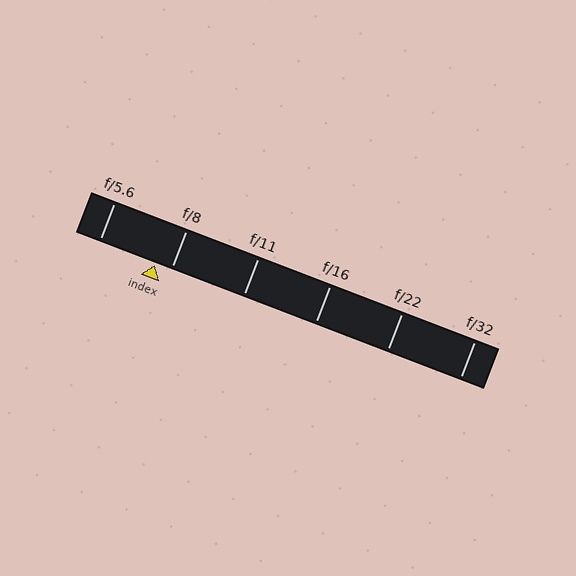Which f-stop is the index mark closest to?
The index mark is closest to f/8.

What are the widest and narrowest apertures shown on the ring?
The widest aperture shown is f/5.6 and the narrowest is f/32.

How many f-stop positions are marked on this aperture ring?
There are 6 f-stop positions marked.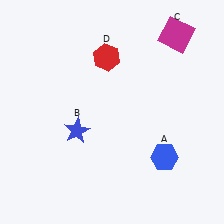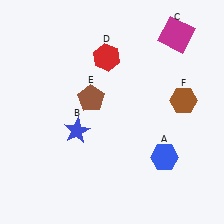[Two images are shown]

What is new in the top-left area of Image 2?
A brown pentagon (E) was added in the top-left area of Image 2.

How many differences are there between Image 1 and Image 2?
There are 2 differences between the two images.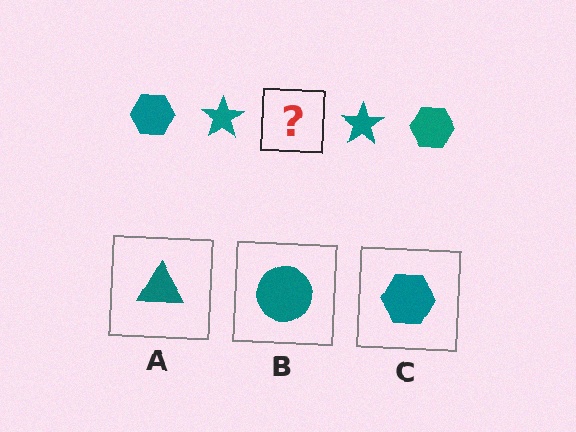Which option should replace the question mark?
Option C.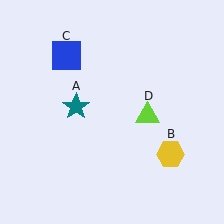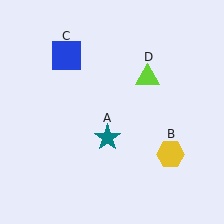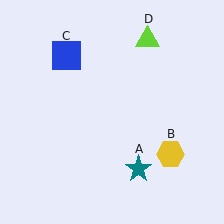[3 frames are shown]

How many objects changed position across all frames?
2 objects changed position: teal star (object A), lime triangle (object D).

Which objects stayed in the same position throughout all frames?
Yellow hexagon (object B) and blue square (object C) remained stationary.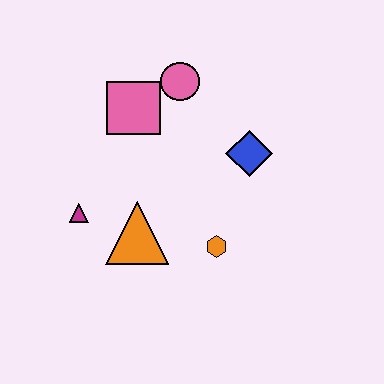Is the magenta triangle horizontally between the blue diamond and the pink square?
No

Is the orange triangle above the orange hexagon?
Yes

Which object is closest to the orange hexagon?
The orange triangle is closest to the orange hexagon.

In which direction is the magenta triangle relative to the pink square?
The magenta triangle is below the pink square.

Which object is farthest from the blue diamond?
The magenta triangle is farthest from the blue diamond.